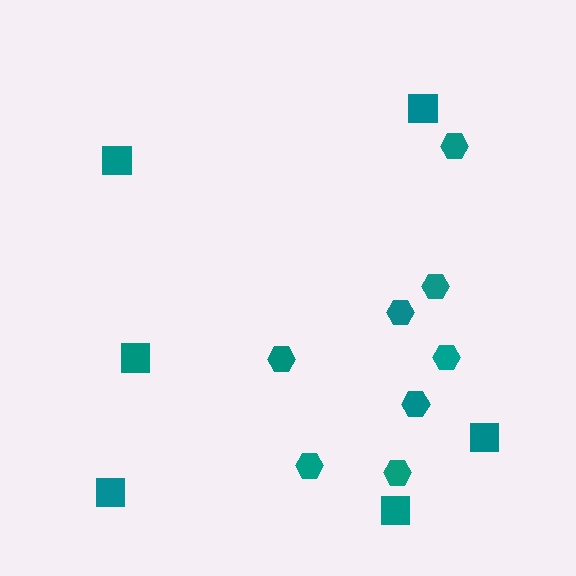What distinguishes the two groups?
There are 2 groups: one group of hexagons (8) and one group of squares (6).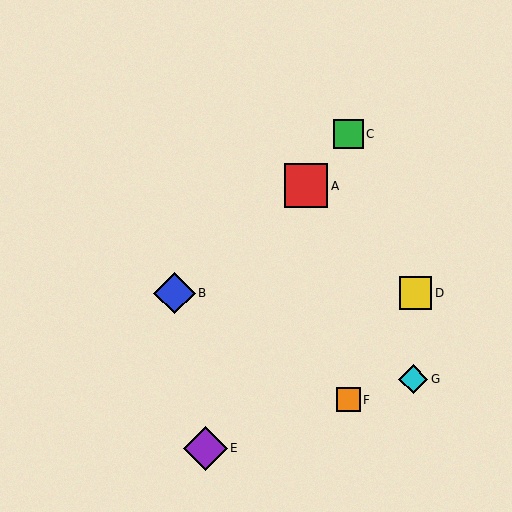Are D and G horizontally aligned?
No, D is at y≈293 and G is at y≈379.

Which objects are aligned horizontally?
Objects B, D are aligned horizontally.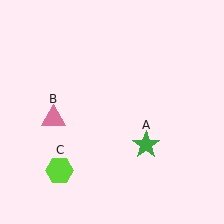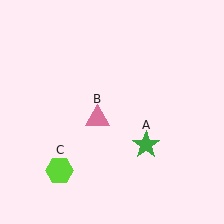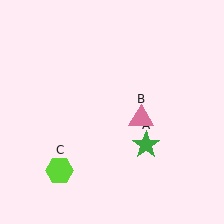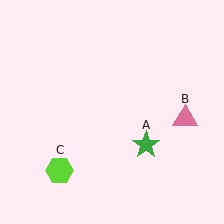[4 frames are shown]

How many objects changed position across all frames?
1 object changed position: pink triangle (object B).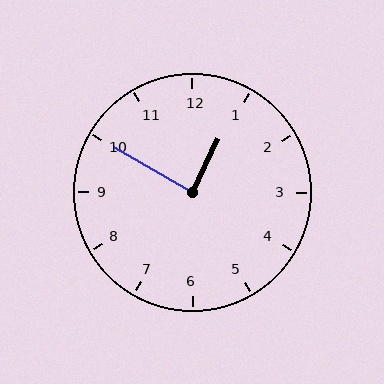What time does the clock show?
12:50.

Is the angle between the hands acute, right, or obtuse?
It is right.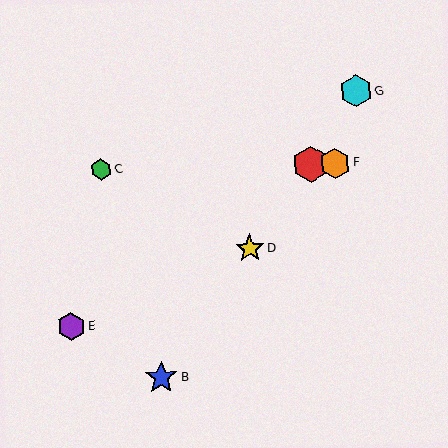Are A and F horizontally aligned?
Yes, both are at y≈164.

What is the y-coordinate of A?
Object A is at y≈164.